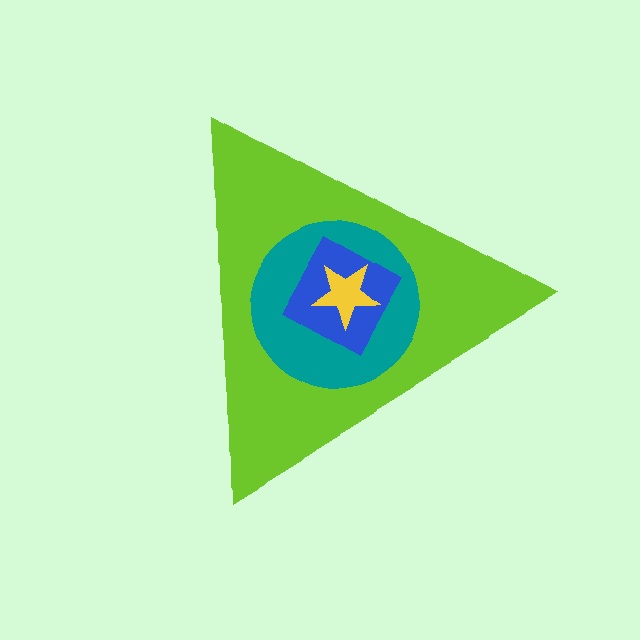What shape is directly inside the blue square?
The yellow star.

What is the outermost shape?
The lime triangle.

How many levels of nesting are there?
4.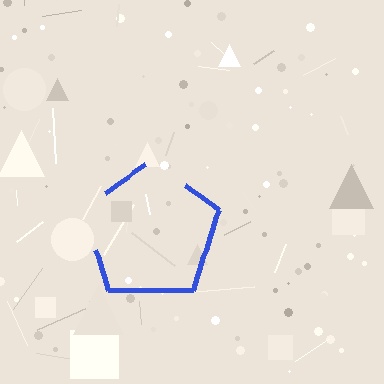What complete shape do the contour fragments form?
The contour fragments form a pentagon.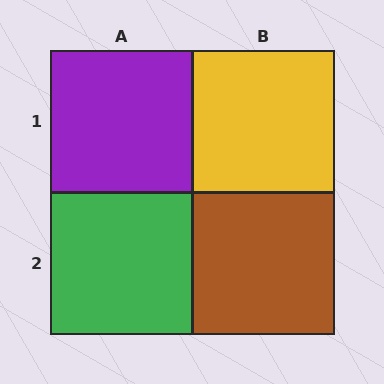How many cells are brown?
1 cell is brown.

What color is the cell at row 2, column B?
Brown.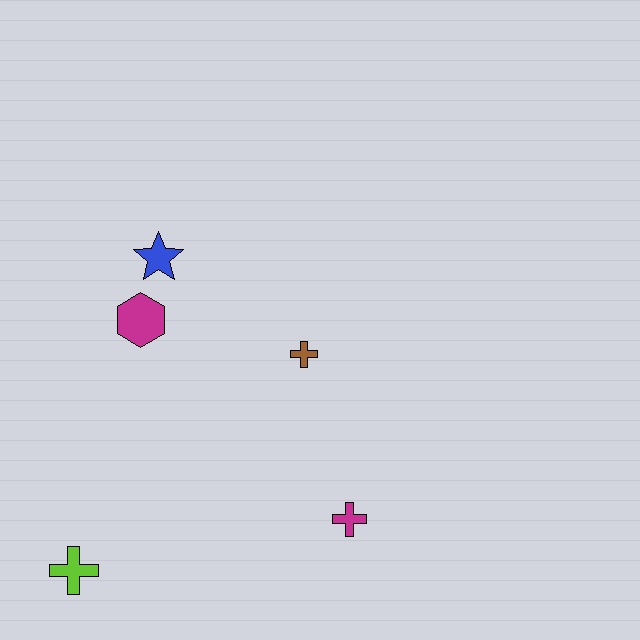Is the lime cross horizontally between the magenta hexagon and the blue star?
No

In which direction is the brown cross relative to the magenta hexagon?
The brown cross is to the right of the magenta hexagon.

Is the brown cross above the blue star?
No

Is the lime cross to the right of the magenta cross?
No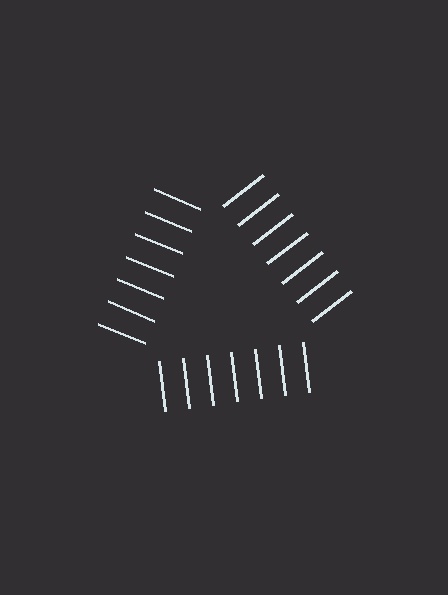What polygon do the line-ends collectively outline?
An illusory triangle — the line segments terminate on its edges but no continuous stroke is drawn.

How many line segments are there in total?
21 — 7 along each of the 3 edges.